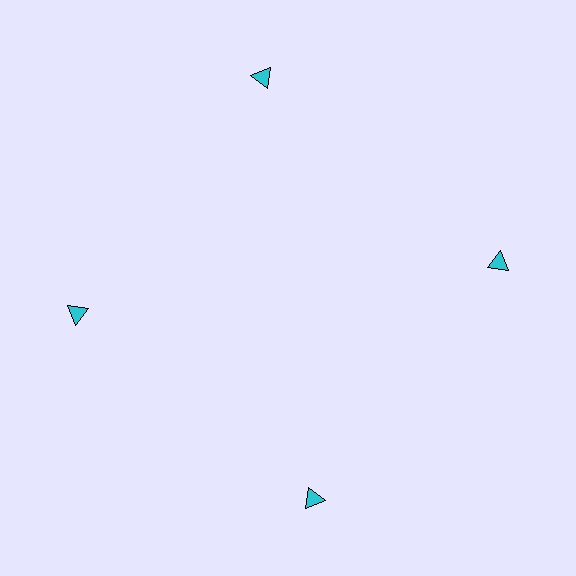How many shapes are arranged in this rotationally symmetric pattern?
There are 4 shapes, arranged in 4 groups of 1.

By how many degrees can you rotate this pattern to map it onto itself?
The pattern maps onto itself every 90 degrees of rotation.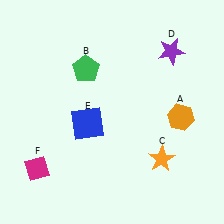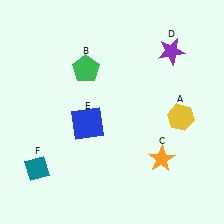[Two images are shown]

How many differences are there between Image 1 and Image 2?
There are 2 differences between the two images.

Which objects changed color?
A changed from orange to yellow. F changed from magenta to teal.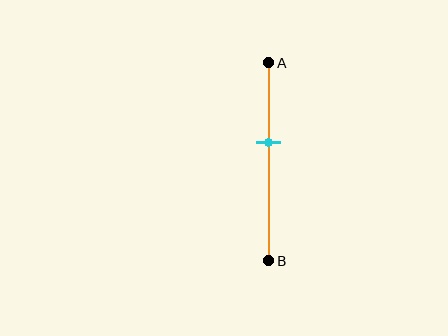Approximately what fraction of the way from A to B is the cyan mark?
The cyan mark is approximately 40% of the way from A to B.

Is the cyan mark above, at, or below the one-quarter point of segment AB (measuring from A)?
The cyan mark is below the one-quarter point of segment AB.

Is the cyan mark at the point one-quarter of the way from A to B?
No, the mark is at about 40% from A, not at the 25% one-quarter point.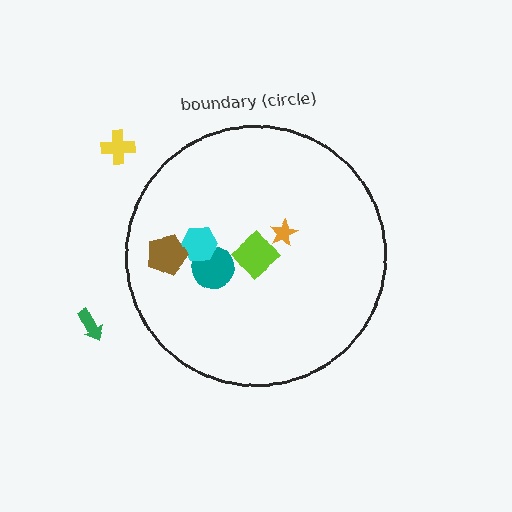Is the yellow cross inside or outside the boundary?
Outside.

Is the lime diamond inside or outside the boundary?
Inside.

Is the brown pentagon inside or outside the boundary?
Inside.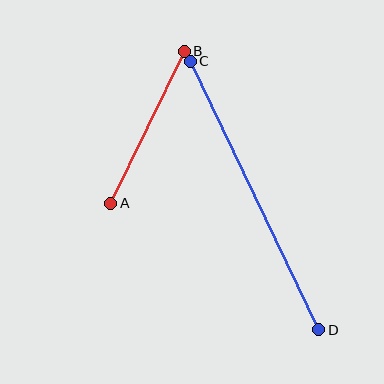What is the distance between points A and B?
The distance is approximately 168 pixels.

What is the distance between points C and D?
The distance is approximately 298 pixels.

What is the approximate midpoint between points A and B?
The midpoint is at approximately (148, 127) pixels.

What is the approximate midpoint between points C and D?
The midpoint is at approximately (255, 196) pixels.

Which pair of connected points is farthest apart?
Points C and D are farthest apart.